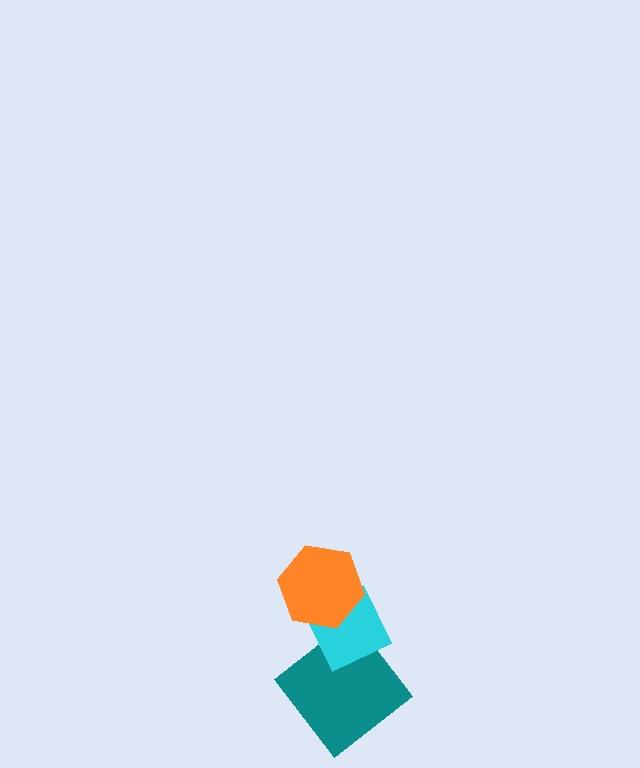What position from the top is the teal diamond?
The teal diamond is 3rd from the top.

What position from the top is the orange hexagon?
The orange hexagon is 1st from the top.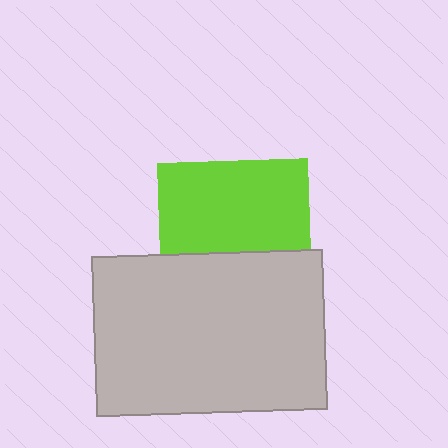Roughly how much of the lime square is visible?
About half of it is visible (roughly 60%).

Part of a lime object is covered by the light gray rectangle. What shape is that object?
It is a square.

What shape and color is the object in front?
The object in front is a light gray rectangle.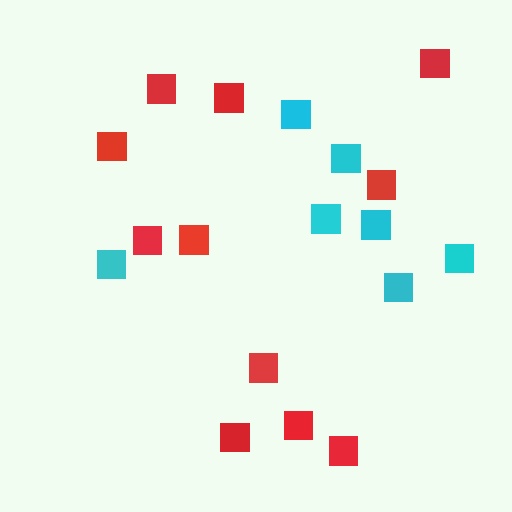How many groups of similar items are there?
There are 2 groups: one group of red squares (11) and one group of cyan squares (7).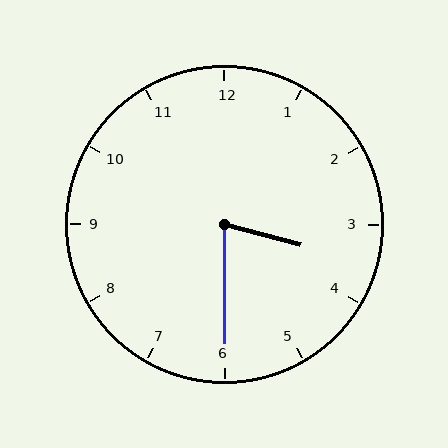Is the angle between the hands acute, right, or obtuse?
It is acute.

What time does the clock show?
3:30.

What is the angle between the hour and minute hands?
Approximately 75 degrees.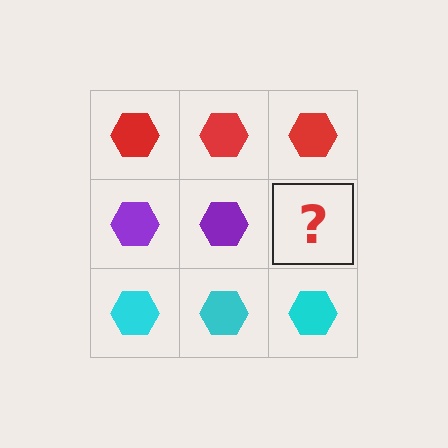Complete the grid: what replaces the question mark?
The question mark should be replaced with a purple hexagon.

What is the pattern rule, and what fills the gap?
The rule is that each row has a consistent color. The gap should be filled with a purple hexagon.